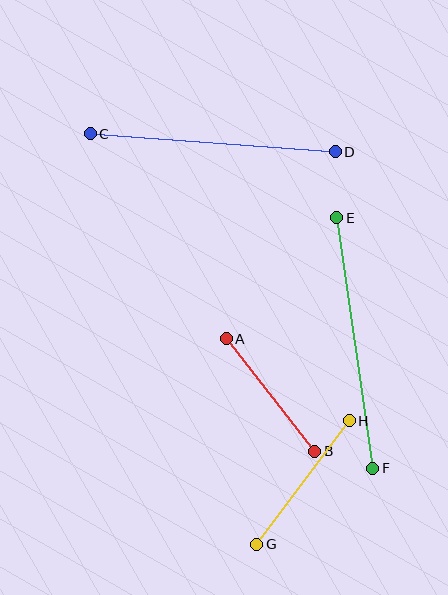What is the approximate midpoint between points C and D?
The midpoint is at approximately (213, 143) pixels.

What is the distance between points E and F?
The distance is approximately 253 pixels.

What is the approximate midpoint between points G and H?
The midpoint is at approximately (303, 483) pixels.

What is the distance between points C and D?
The distance is approximately 245 pixels.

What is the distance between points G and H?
The distance is approximately 154 pixels.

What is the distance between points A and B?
The distance is approximately 143 pixels.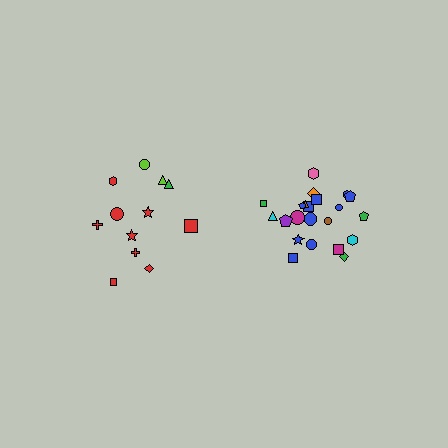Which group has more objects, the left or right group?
The right group.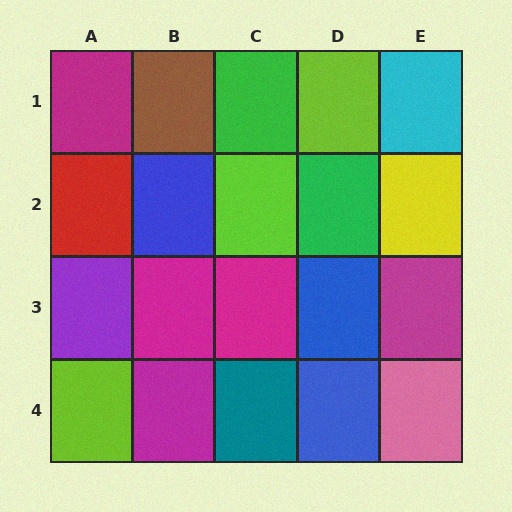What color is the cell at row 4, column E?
Pink.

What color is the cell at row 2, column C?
Lime.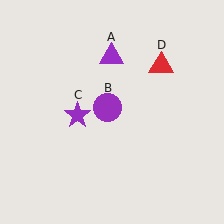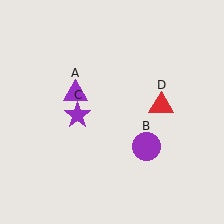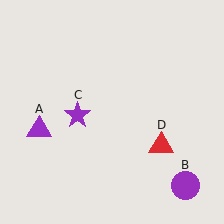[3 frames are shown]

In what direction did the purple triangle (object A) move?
The purple triangle (object A) moved down and to the left.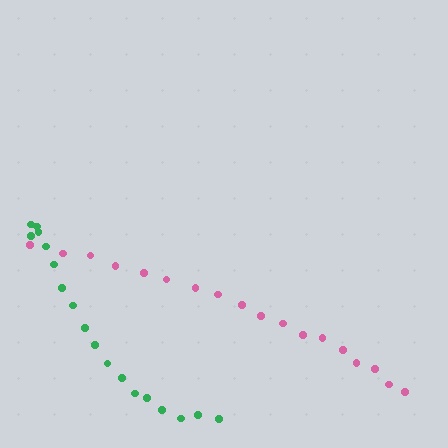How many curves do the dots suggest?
There are 2 distinct paths.